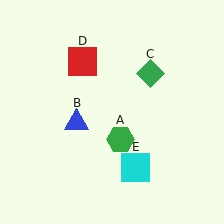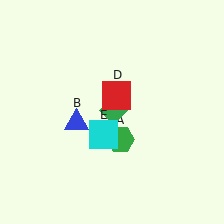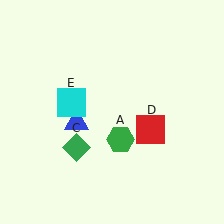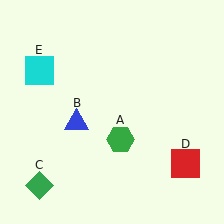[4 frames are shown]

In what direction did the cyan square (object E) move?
The cyan square (object E) moved up and to the left.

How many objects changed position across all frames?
3 objects changed position: green diamond (object C), red square (object D), cyan square (object E).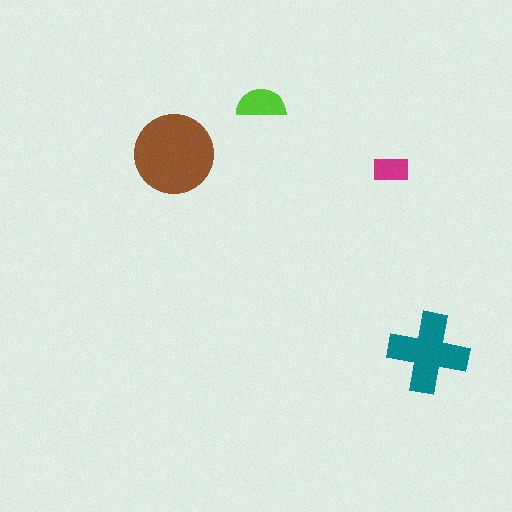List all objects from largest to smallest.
The brown circle, the teal cross, the lime semicircle, the magenta rectangle.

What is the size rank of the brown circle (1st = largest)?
1st.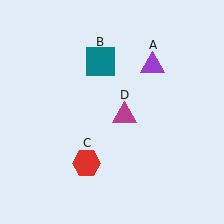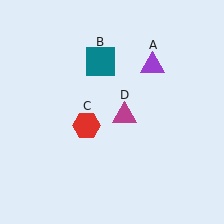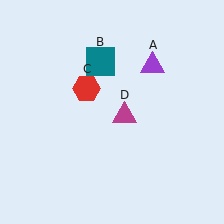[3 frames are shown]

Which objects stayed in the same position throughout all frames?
Purple triangle (object A) and teal square (object B) and magenta triangle (object D) remained stationary.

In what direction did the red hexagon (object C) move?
The red hexagon (object C) moved up.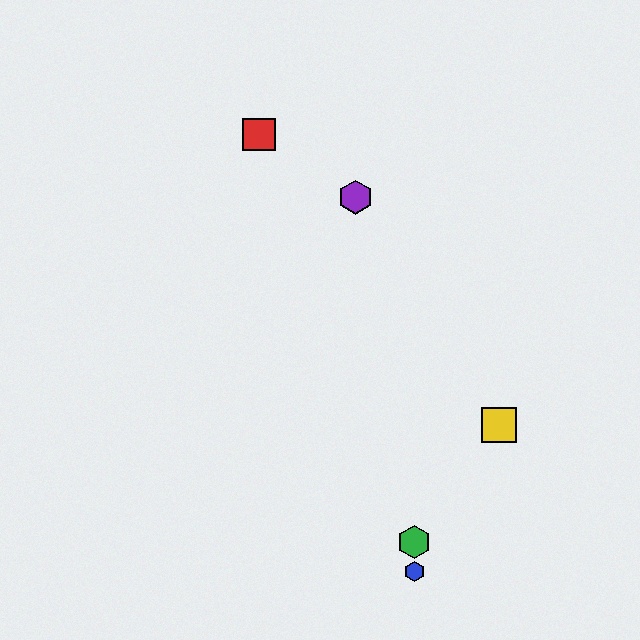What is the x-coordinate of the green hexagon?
The green hexagon is at x≈414.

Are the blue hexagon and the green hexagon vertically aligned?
Yes, both are at x≈414.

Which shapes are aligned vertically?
The blue hexagon, the green hexagon are aligned vertically.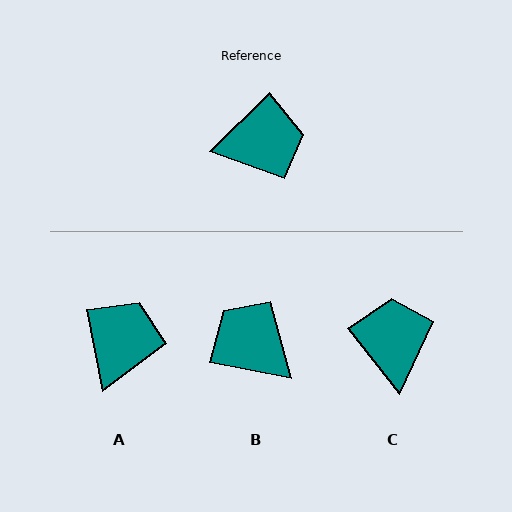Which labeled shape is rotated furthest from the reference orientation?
B, about 125 degrees away.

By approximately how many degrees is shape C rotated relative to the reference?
Approximately 84 degrees counter-clockwise.